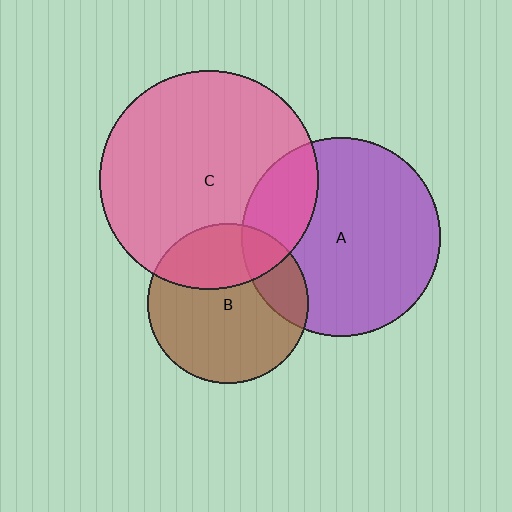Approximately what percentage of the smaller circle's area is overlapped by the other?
Approximately 30%.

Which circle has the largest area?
Circle C (pink).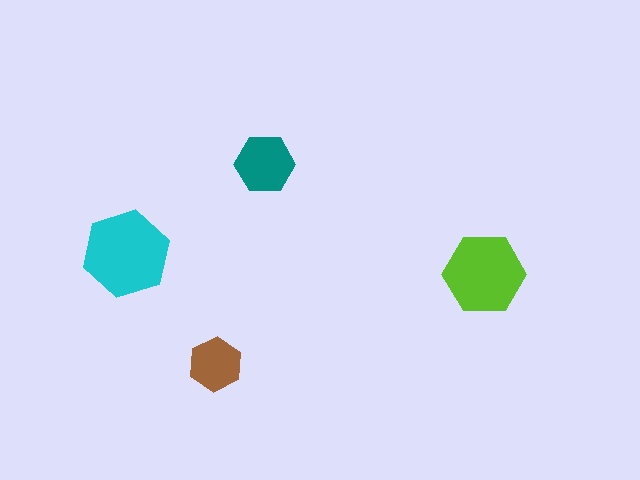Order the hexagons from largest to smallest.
the cyan one, the lime one, the teal one, the brown one.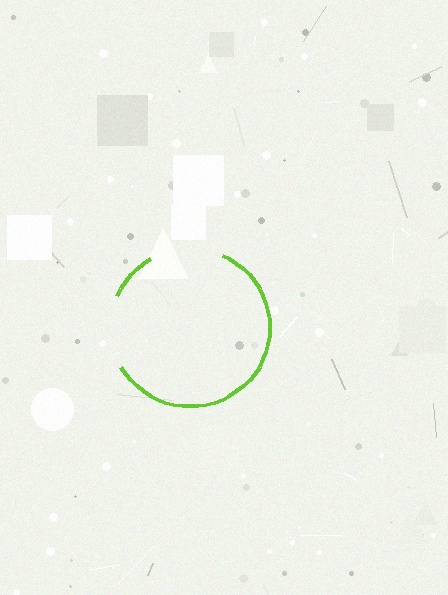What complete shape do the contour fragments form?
The contour fragments form a circle.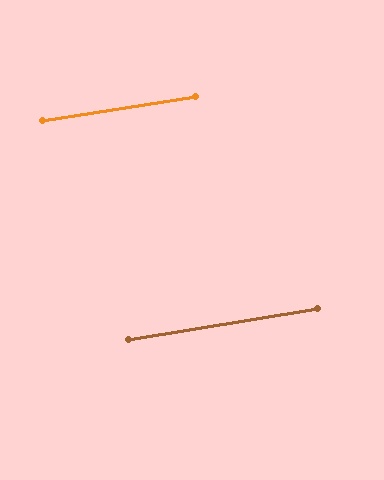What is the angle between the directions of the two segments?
Approximately 0 degrees.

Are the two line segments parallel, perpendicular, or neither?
Parallel — their directions differ by only 0.4°.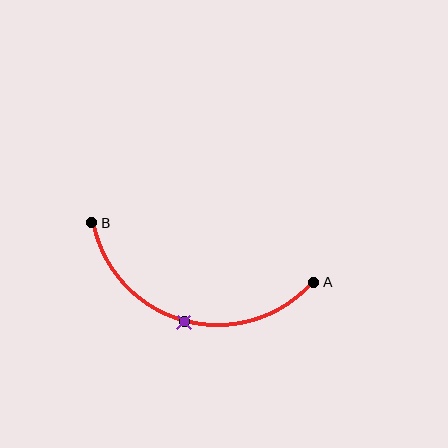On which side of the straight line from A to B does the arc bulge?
The arc bulges below the straight line connecting A and B.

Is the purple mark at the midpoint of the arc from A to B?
Yes. The purple mark lies on the arc at equal arc-length from both A and B — it is the arc midpoint.